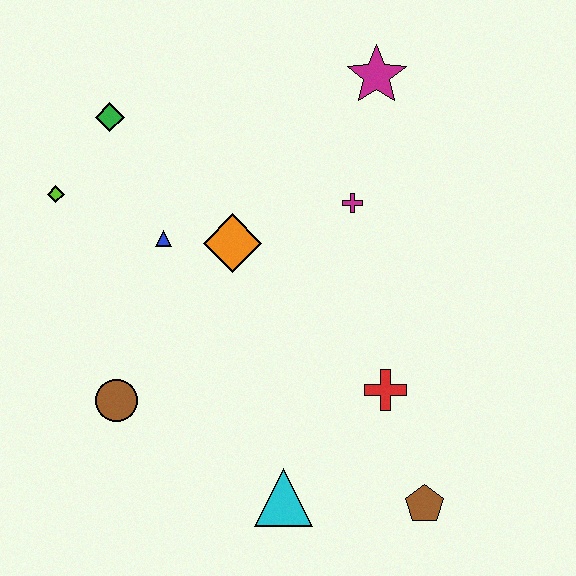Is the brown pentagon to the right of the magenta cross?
Yes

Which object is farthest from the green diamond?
The brown pentagon is farthest from the green diamond.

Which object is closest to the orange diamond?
The blue triangle is closest to the orange diamond.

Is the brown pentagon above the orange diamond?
No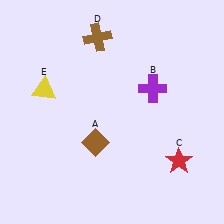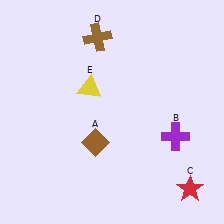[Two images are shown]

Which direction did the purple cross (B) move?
The purple cross (B) moved down.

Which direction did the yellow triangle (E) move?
The yellow triangle (E) moved right.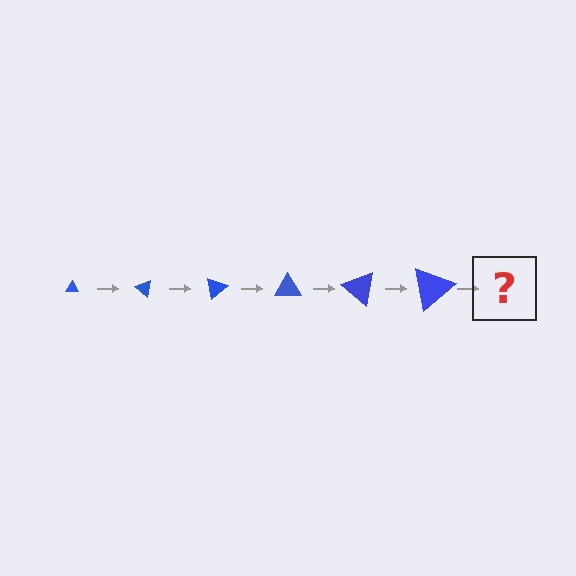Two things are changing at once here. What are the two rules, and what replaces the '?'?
The two rules are that the triangle grows larger each step and it rotates 40 degrees each step. The '?' should be a triangle, larger than the previous one and rotated 240 degrees from the start.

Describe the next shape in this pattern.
It should be a triangle, larger than the previous one and rotated 240 degrees from the start.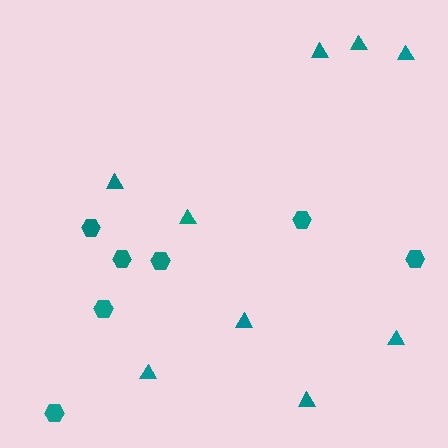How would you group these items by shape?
There are 2 groups: one group of triangles (9) and one group of hexagons (7).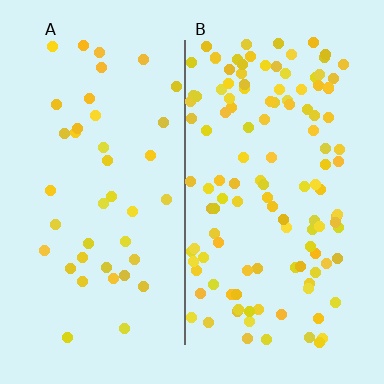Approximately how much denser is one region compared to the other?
Approximately 3.0× — region B over region A.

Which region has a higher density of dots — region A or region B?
B (the right).